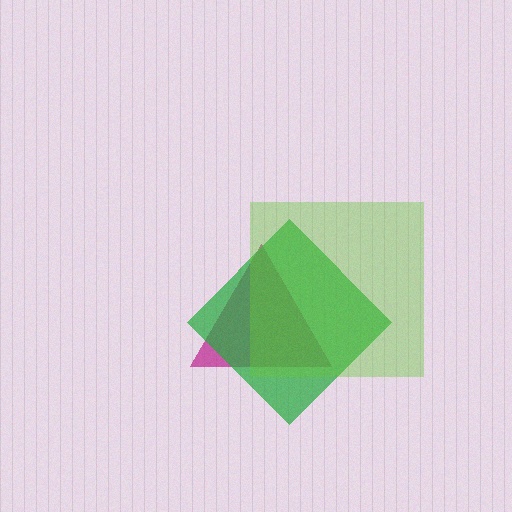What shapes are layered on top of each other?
The layered shapes are: a magenta triangle, a green diamond, a lime square.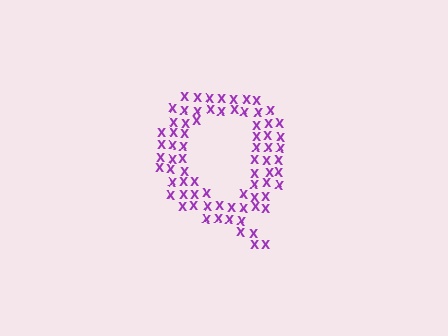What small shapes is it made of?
It is made of small letter X's.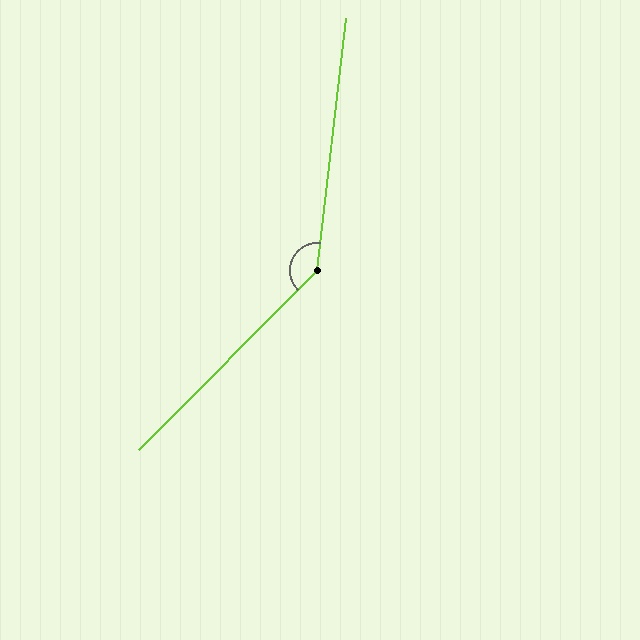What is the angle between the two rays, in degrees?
Approximately 142 degrees.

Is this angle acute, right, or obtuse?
It is obtuse.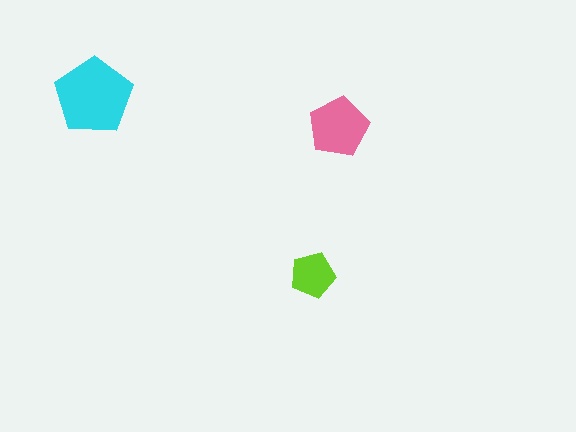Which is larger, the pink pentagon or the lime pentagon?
The pink one.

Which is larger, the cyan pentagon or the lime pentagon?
The cyan one.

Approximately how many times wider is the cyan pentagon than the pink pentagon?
About 1.5 times wider.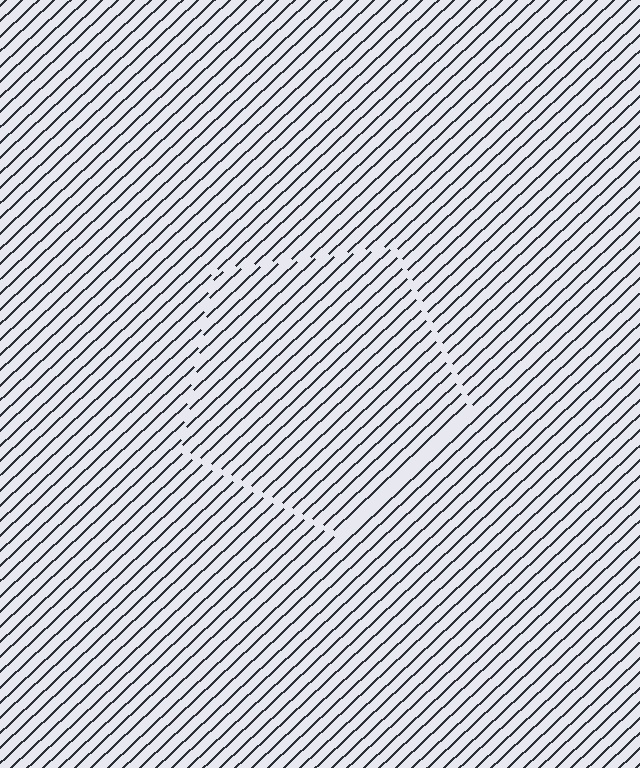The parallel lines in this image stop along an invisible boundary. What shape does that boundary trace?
An illusory pentagon. The interior of the shape contains the same grating, shifted by half a period — the contour is defined by the phase discontinuity where line-ends from the inner and outer gratings abut.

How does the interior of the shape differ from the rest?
The interior of the shape contains the same grating, shifted by half a period — the contour is defined by the phase discontinuity where line-ends from the inner and outer gratings abut.